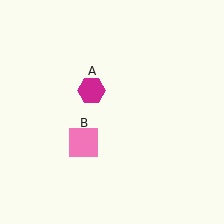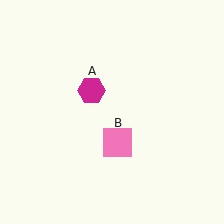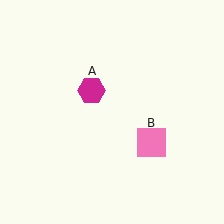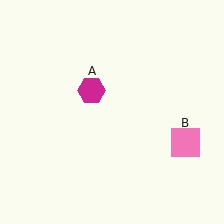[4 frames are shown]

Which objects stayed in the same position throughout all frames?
Magenta hexagon (object A) remained stationary.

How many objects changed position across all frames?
1 object changed position: pink square (object B).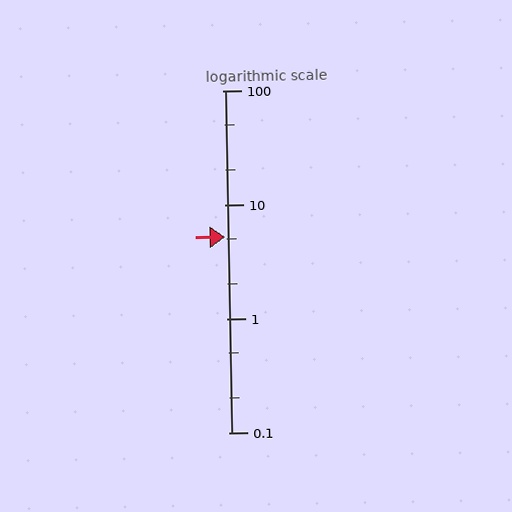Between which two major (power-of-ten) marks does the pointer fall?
The pointer is between 1 and 10.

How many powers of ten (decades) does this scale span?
The scale spans 3 decades, from 0.1 to 100.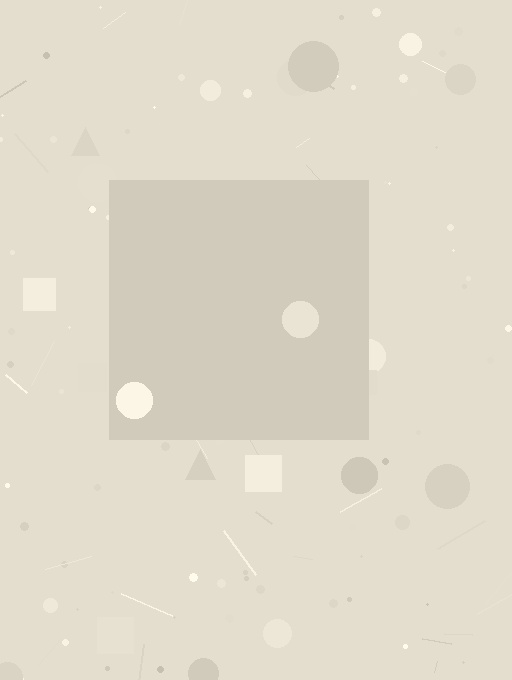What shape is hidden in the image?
A square is hidden in the image.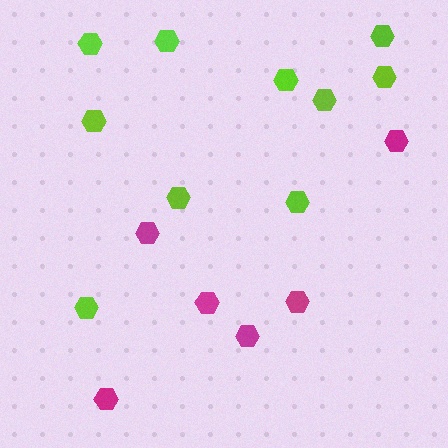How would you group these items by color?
There are 2 groups: one group of magenta hexagons (6) and one group of lime hexagons (10).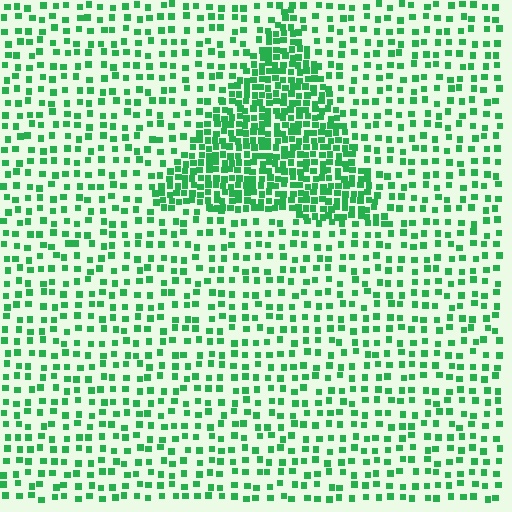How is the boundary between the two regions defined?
The boundary is defined by a change in element density (approximately 2.5x ratio). All elements are the same color, size, and shape.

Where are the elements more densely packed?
The elements are more densely packed inside the triangle boundary.